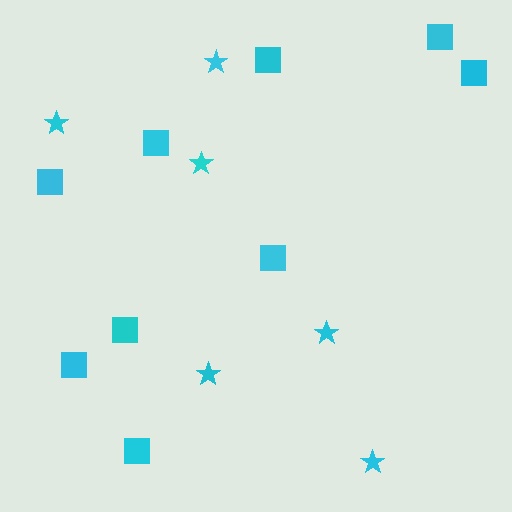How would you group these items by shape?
There are 2 groups: one group of squares (9) and one group of stars (6).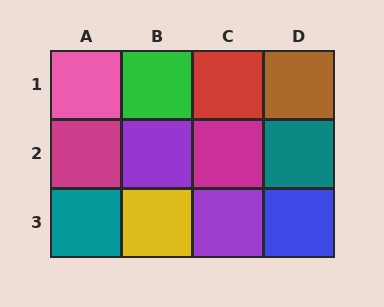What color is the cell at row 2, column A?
Magenta.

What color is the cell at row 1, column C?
Red.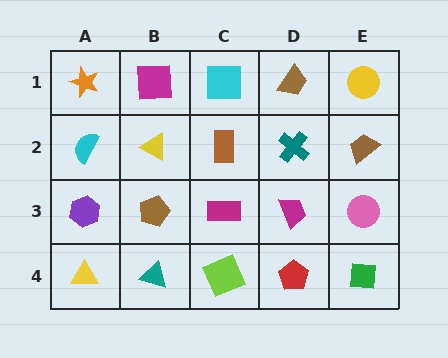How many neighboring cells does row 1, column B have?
3.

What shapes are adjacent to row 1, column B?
A yellow triangle (row 2, column B), an orange star (row 1, column A), a cyan square (row 1, column C).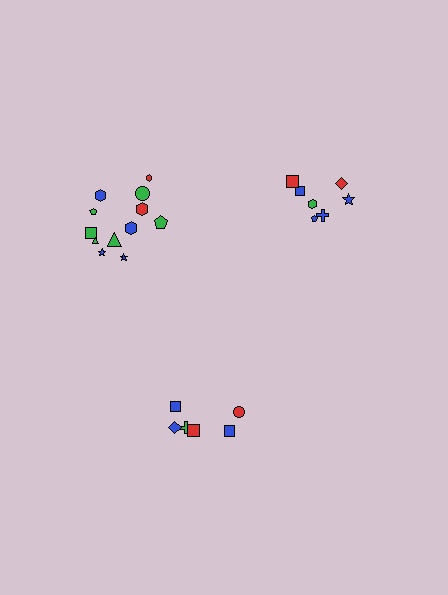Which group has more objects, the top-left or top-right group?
The top-left group.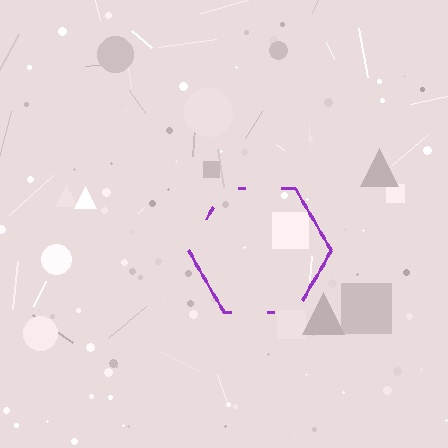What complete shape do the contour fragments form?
The contour fragments form a hexagon.